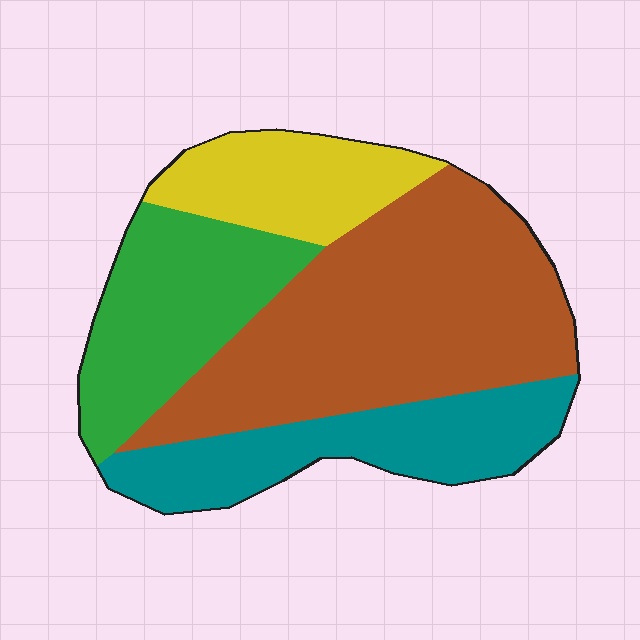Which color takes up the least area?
Yellow, at roughly 15%.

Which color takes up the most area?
Brown, at roughly 45%.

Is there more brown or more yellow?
Brown.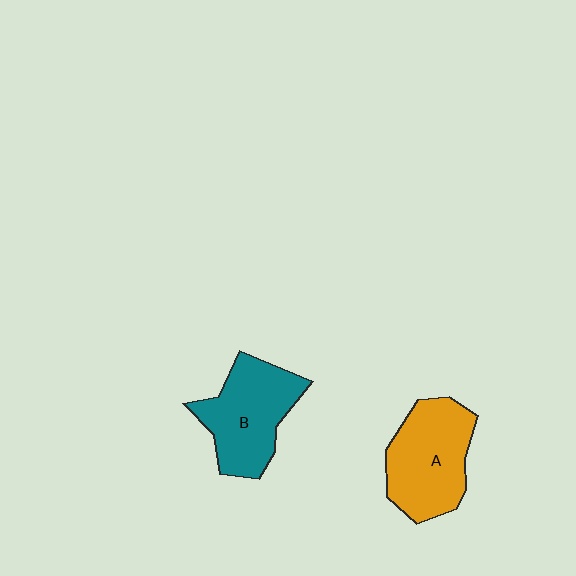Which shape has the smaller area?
Shape B (teal).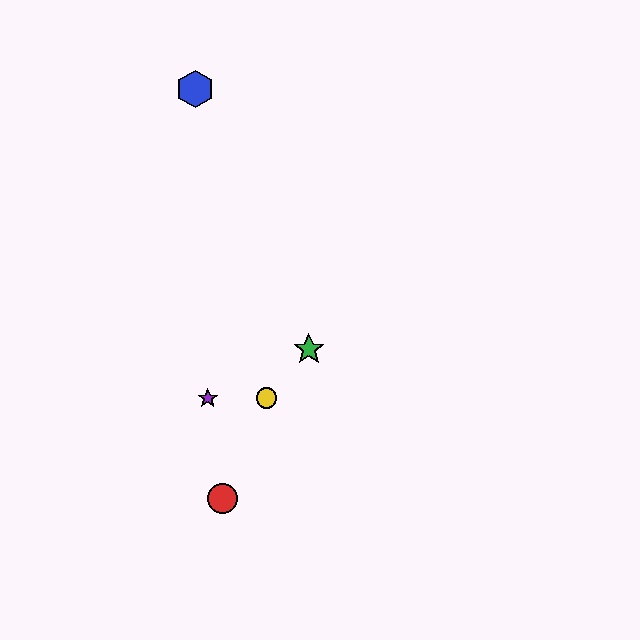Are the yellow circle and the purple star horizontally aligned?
Yes, both are at y≈398.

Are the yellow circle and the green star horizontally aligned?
No, the yellow circle is at y≈398 and the green star is at y≈350.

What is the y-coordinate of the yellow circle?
The yellow circle is at y≈398.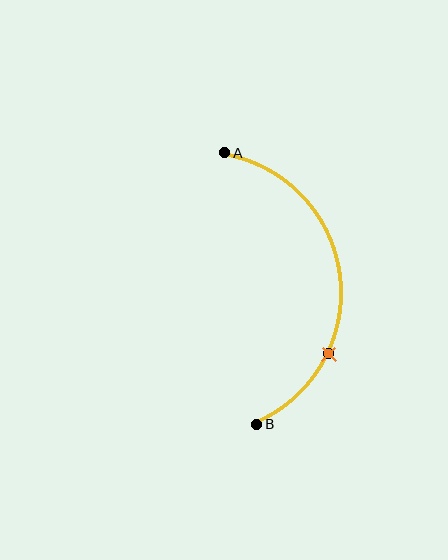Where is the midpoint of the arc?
The arc midpoint is the point on the curve farthest from the straight line joining A and B. It sits to the right of that line.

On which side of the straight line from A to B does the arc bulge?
The arc bulges to the right of the straight line connecting A and B.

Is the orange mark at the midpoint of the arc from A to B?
No. The orange mark lies on the arc but is closer to endpoint B. The arc midpoint would be at the point on the curve equidistant along the arc from both A and B.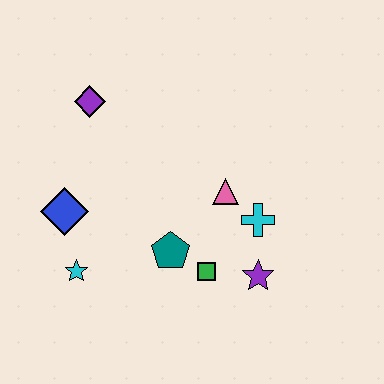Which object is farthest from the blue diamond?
The purple star is farthest from the blue diamond.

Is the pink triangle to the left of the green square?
No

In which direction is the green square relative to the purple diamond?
The green square is below the purple diamond.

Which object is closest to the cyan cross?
The pink triangle is closest to the cyan cross.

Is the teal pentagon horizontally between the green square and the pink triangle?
No